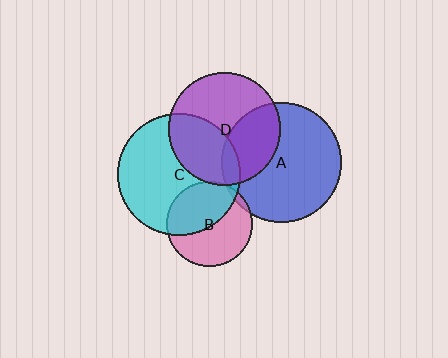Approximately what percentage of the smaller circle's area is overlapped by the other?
Approximately 45%.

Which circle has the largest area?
Circle C (cyan).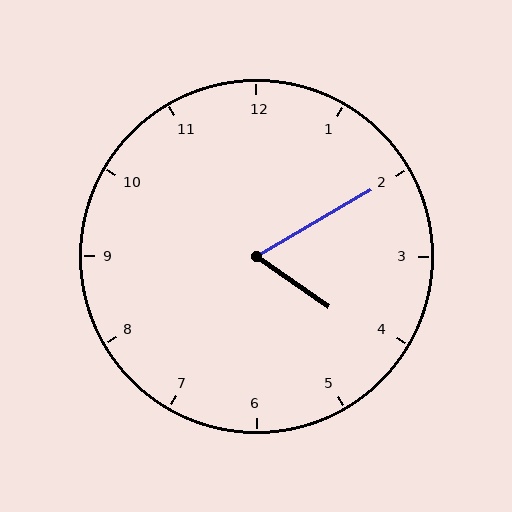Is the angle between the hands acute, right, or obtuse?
It is acute.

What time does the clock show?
4:10.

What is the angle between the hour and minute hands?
Approximately 65 degrees.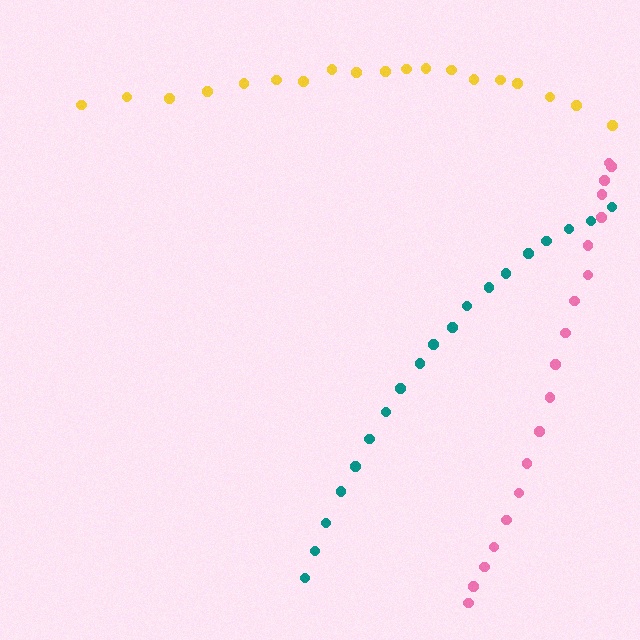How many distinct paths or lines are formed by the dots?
There are 3 distinct paths.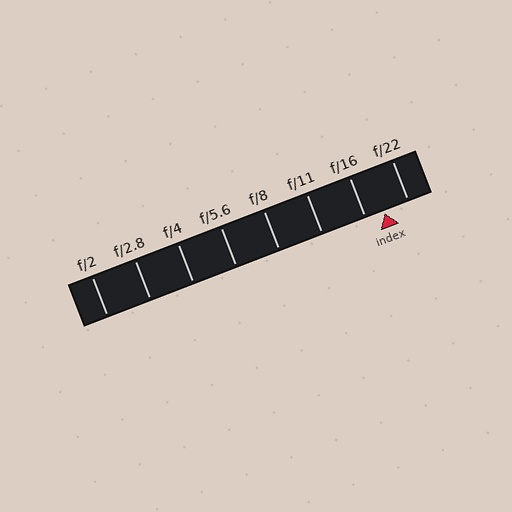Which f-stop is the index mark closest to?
The index mark is closest to f/16.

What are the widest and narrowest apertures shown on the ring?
The widest aperture shown is f/2 and the narrowest is f/22.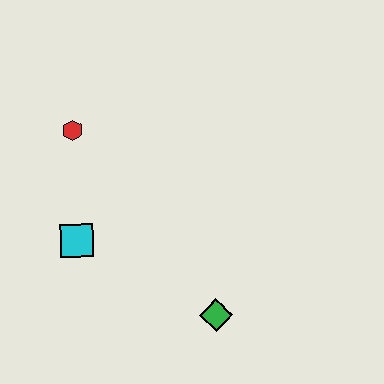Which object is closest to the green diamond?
The cyan square is closest to the green diamond.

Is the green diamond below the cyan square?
Yes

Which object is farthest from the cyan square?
The green diamond is farthest from the cyan square.